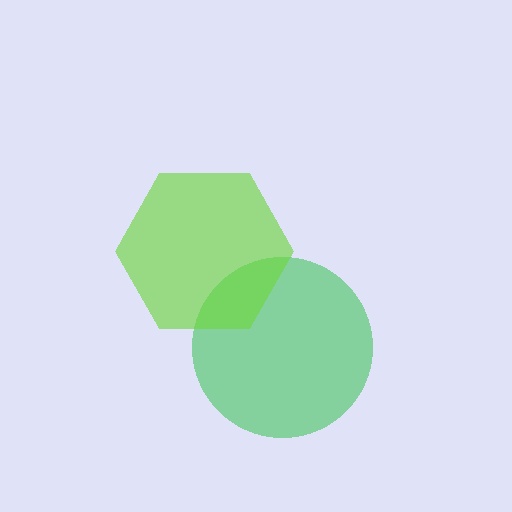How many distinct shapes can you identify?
There are 2 distinct shapes: a green circle, a lime hexagon.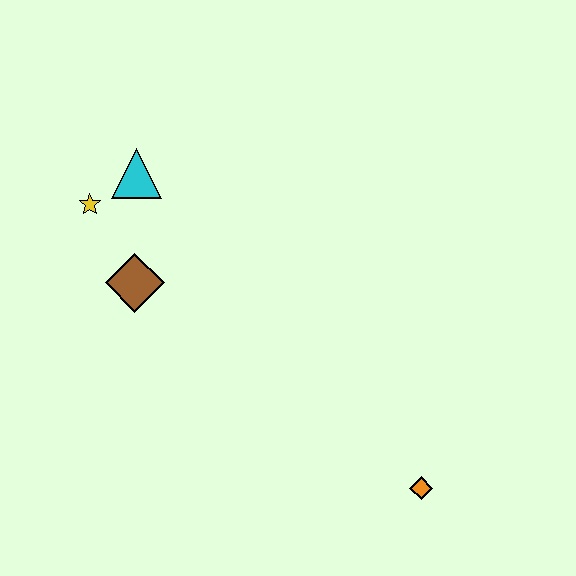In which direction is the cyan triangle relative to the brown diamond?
The cyan triangle is above the brown diamond.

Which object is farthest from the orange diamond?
The yellow star is farthest from the orange diamond.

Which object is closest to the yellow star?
The cyan triangle is closest to the yellow star.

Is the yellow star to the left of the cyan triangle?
Yes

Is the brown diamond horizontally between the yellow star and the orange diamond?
Yes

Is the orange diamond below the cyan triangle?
Yes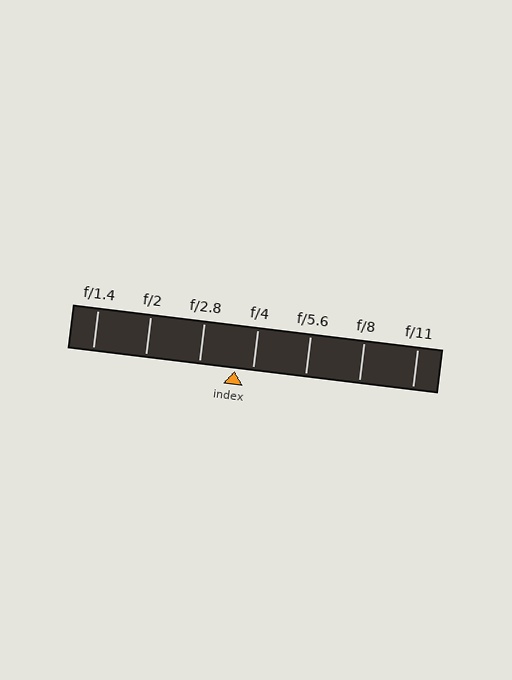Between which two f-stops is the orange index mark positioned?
The index mark is between f/2.8 and f/4.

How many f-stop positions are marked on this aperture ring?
There are 7 f-stop positions marked.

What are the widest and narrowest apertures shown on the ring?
The widest aperture shown is f/1.4 and the narrowest is f/11.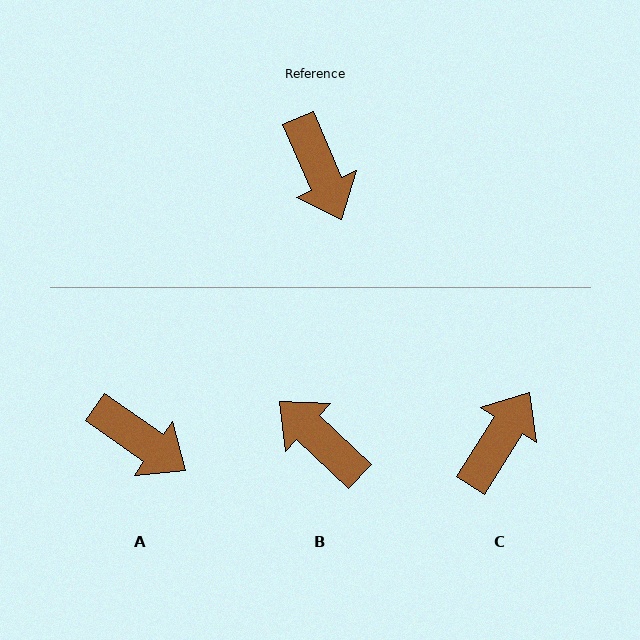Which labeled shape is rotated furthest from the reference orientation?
B, about 157 degrees away.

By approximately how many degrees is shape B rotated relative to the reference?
Approximately 157 degrees clockwise.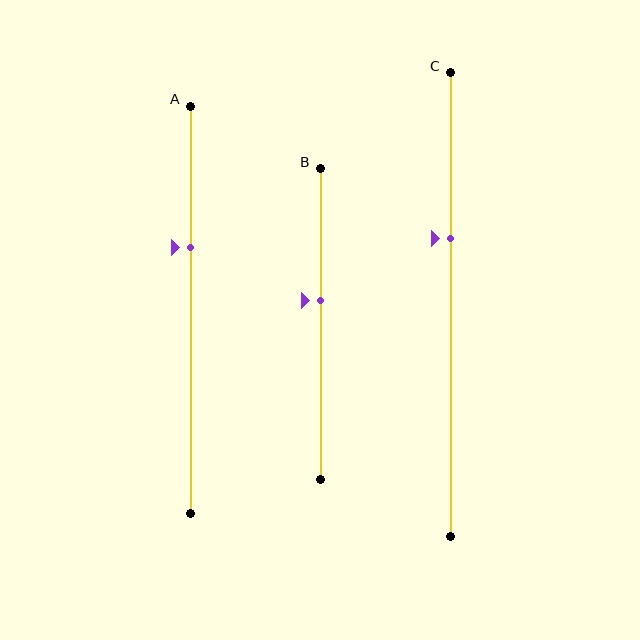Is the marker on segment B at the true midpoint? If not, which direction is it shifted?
No, the marker on segment B is shifted upward by about 8% of the segment length.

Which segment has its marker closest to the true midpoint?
Segment B has its marker closest to the true midpoint.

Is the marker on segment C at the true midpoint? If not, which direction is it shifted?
No, the marker on segment C is shifted upward by about 14% of the segment length.